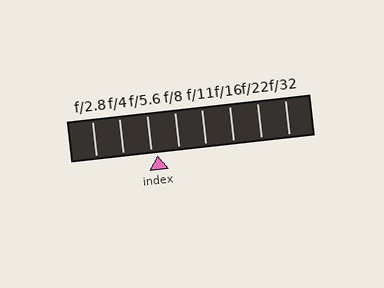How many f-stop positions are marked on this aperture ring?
There are 8 f-stop positions marked.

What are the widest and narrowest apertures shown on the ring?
The widest aperture shown is f/2.8 and the narrowest is f/32.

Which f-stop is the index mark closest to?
The index mark is closest to f/5.6.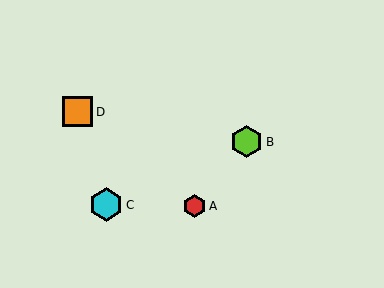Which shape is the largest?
The cyan hexagon (labeled C) is the largest.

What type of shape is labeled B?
Shape B is a lime hexagon.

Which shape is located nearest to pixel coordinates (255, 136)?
The lime hexagon (labeled B) at (247, 142) is nearest to that location.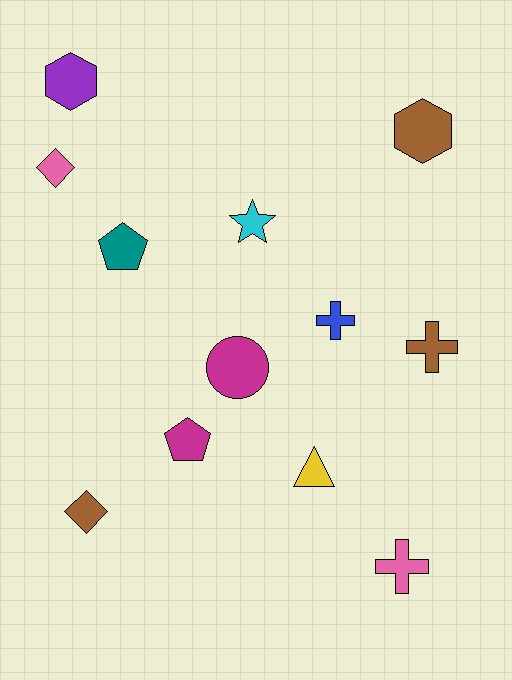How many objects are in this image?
There are 12 objects.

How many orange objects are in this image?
There are no orange objects.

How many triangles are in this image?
There is 1 triangle.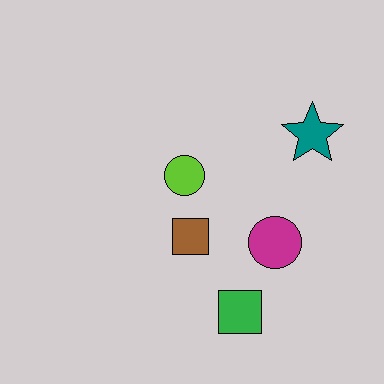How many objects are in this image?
There are 5 objects.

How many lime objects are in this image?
There is 1 lime object.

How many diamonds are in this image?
There are no diamonds.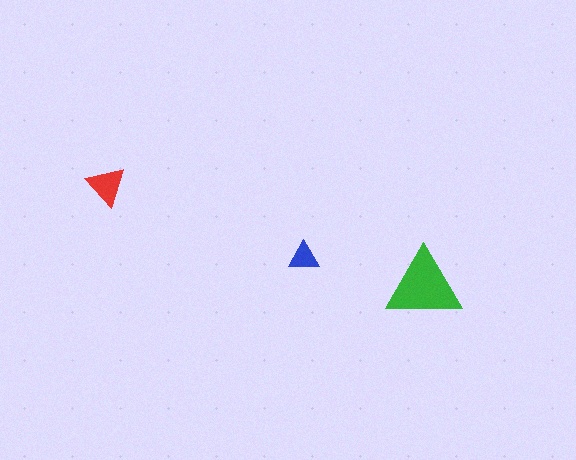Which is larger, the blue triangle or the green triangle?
The green one.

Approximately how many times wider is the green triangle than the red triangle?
About 2 times wider.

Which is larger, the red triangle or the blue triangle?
The red one.